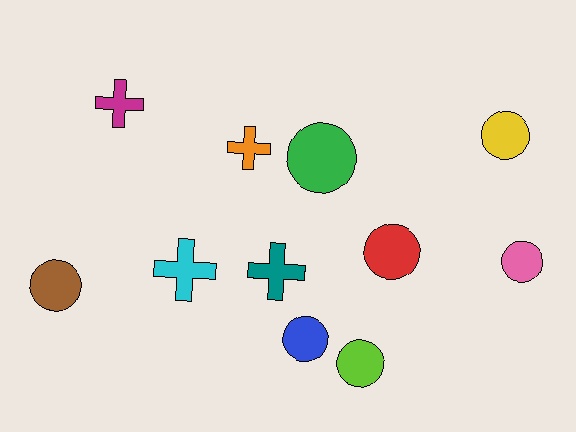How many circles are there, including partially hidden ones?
There are 7 circles.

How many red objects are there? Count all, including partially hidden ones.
There is 1 red object.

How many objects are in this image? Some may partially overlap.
There are 11 objects.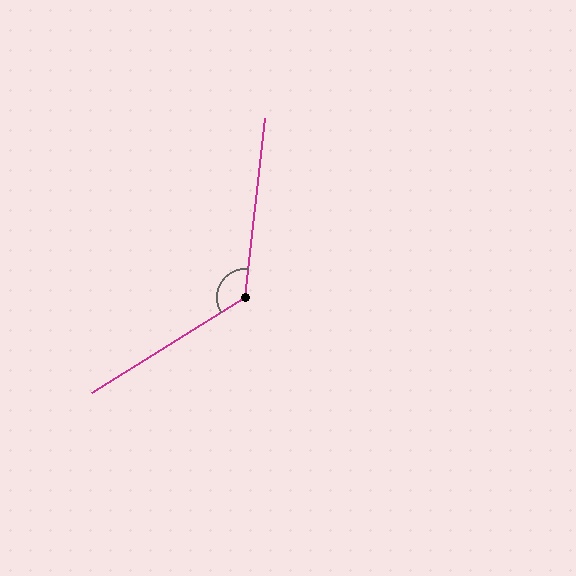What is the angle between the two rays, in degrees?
Approximately 129 degrees.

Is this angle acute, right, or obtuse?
It is obtuse.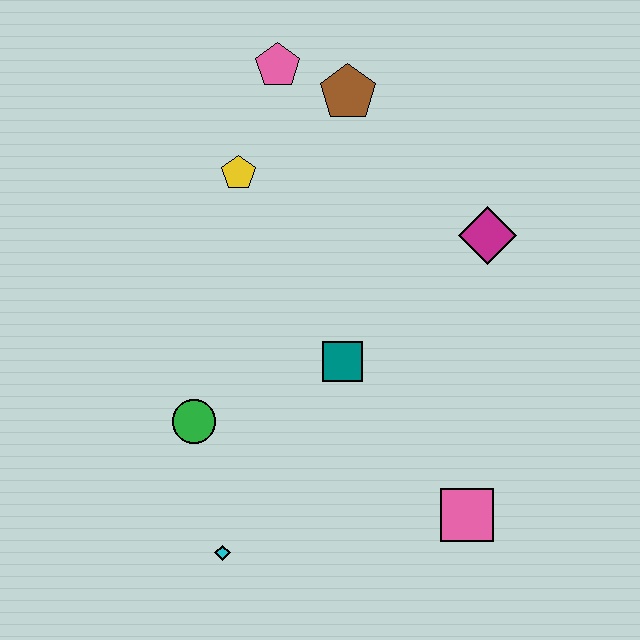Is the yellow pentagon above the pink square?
Yes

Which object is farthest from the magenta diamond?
The cyan diamond is farthest from the magenta diamond.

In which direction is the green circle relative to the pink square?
The green circle is to the left of the pink square.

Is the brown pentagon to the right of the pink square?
No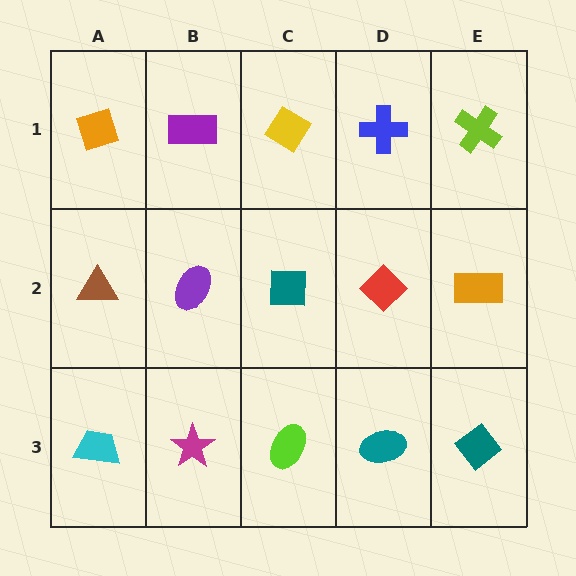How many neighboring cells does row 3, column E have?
2.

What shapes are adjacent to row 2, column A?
An orange diamond (row 1, column A), a cyan trapezoid (row 3, column A), a purple ellipse (row 2, column B).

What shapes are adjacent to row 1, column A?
A brown triangle (row 2, column A), a purple rectangle (row 1, column B).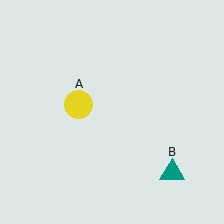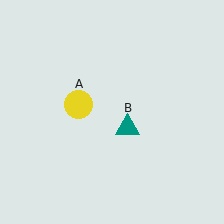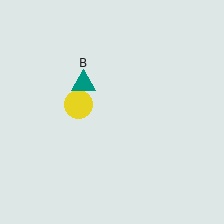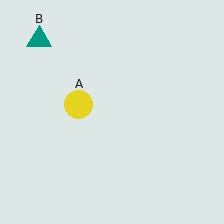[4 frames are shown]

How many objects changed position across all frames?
1 object changed position: teal triangle (object B).